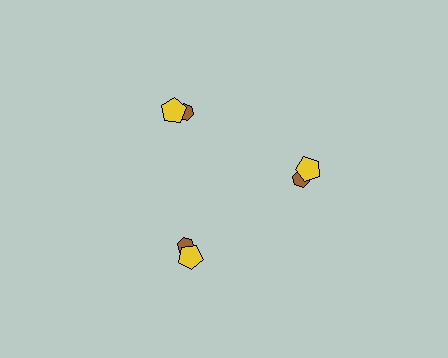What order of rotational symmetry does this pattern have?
This pattern has 3-fold rotational symmetry.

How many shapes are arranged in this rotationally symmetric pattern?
There are 6 shapes, arranged in 3 groups of 2.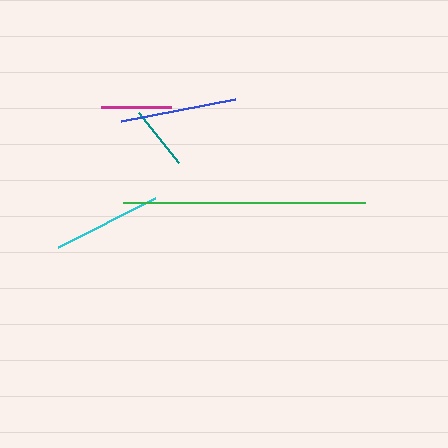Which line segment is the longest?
The green line is the longest at approximately 242 pixels.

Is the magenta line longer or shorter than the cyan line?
The cyan line is longer than the magenta line.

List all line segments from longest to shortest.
From longest to shortest: green, blue, cyan, magenta, teal.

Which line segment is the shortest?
The teal line is the shortest at approximately 64 pixels.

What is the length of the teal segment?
The teal segment is approximately 64 pixels long.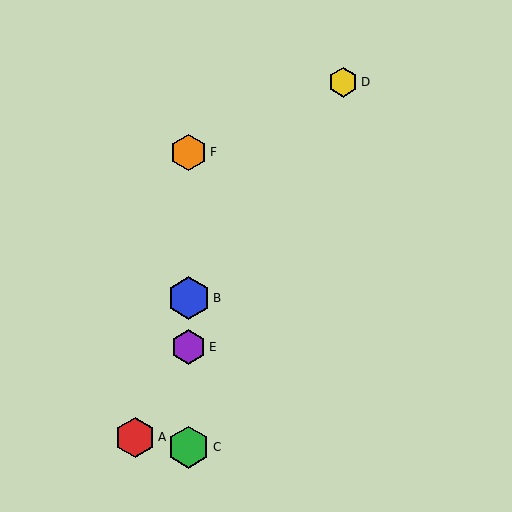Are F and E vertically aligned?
Yes, both are at x≈189.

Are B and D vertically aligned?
No, B is at x≈189 and D is at x≈343.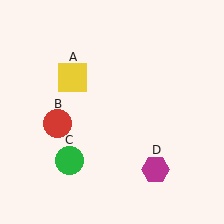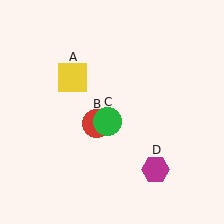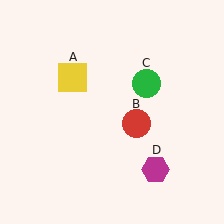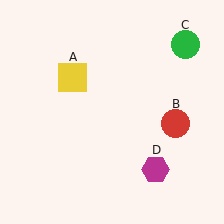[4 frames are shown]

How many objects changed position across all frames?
2 objects changed position: red circle (object B), green circle (object C).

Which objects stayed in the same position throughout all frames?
Yellow square (object A) and magenta hexagon (object D) remained stationary.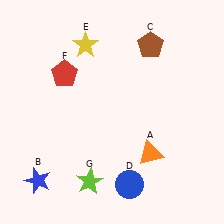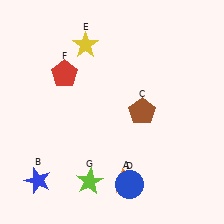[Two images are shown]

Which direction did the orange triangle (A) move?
The orange triangle (A) moved down.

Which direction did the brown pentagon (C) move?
The brown pentagon (C) moved down.